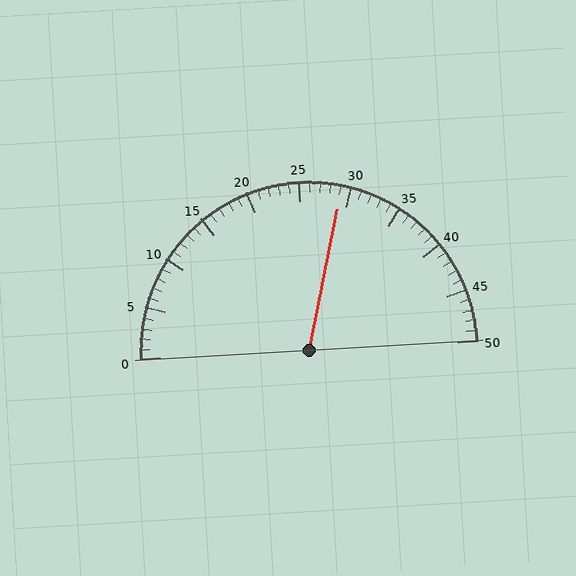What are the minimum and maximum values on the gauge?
The gauge ranges from 0 to 50.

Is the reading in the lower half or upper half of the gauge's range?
The reading is in the upper half of the range (0 to 50).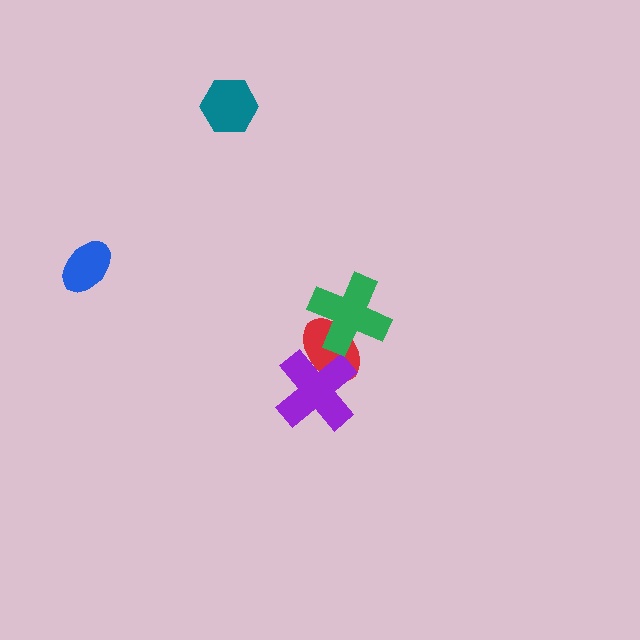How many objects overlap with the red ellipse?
2 objects overlap with the red ellipse.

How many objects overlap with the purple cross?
1 object overlaps with the purple cross.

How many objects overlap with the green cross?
1 object overlaps with the green cross.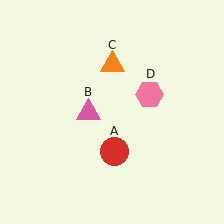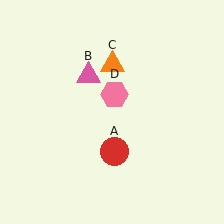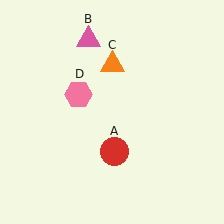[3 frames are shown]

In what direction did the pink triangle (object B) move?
The pink triangle (object B) moved up.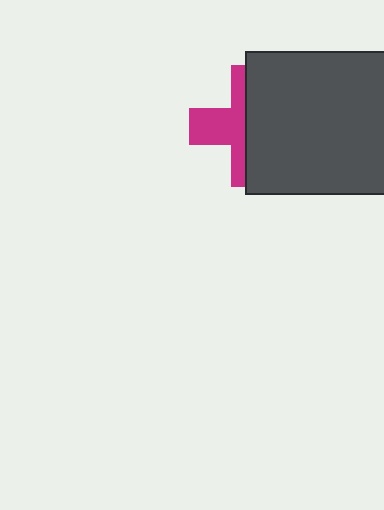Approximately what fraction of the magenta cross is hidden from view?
Roughly 56% of the magenta cross is hidden behind the dark gray rectangle.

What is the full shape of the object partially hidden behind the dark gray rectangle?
The partially hidden object is a magenta cross.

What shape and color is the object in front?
The object in front is a dark gray rectangle.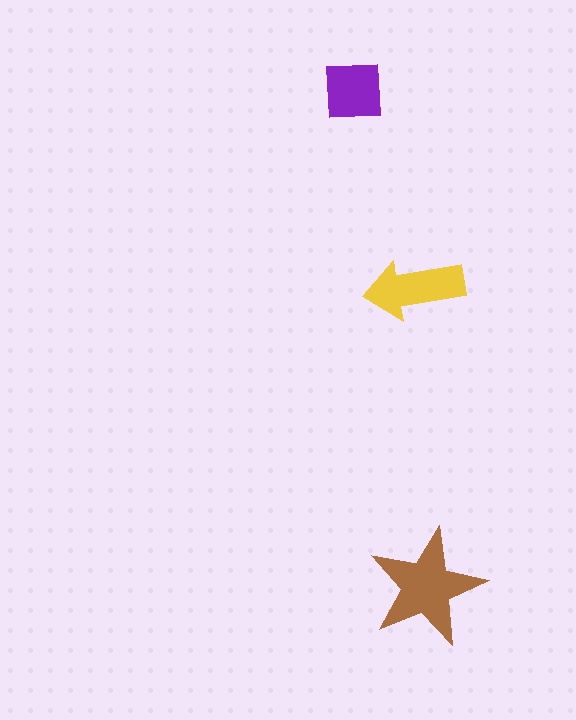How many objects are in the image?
There are 3 objects in the image.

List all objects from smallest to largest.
The purple square, the yellow arrow, the brown star.